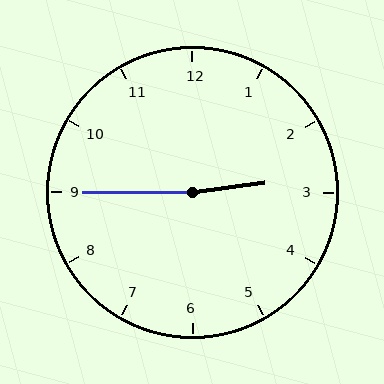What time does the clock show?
2:45.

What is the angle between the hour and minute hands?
Approximately 172 degrees.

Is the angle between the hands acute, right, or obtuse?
It is obtuse.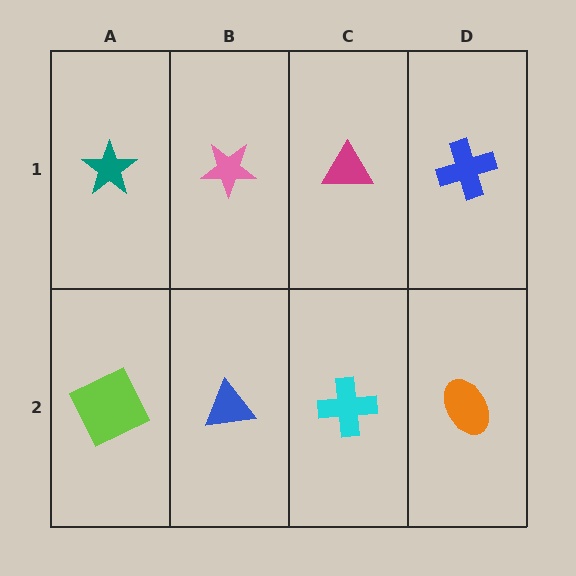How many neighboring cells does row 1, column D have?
2.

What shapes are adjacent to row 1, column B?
A blue triangle (row 2, column B), a teal star (row 1, column A), a magenta triangle (row 1, column C).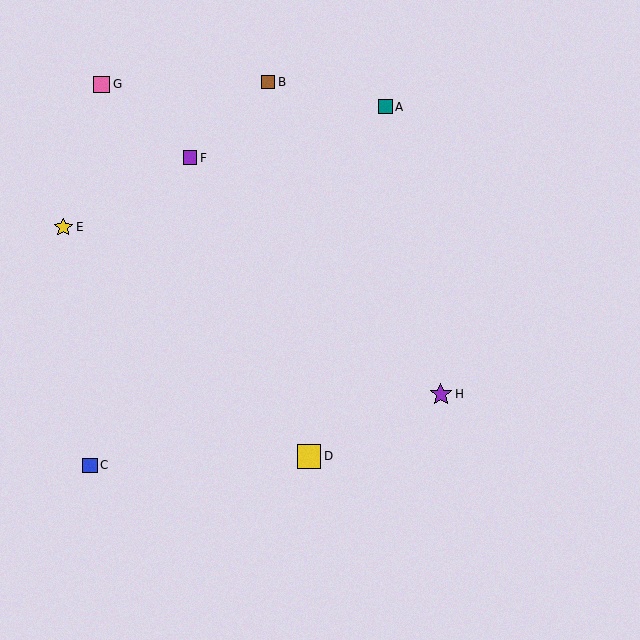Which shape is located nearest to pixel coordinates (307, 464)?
The yellow square (labeled D) at (309, 456) is nearest to that location.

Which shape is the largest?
The yellow square (labeled D) is the largest.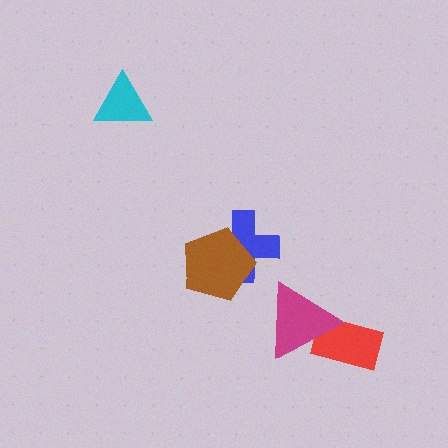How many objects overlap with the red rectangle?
1 object overlaps with the red rectangle.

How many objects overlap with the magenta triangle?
1 object overlaps with the magenta triangle.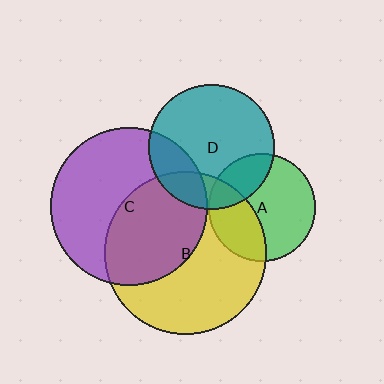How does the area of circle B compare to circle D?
Approximately 1.7 times.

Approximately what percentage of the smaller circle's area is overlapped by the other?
Approximately 45%.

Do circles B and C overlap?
Yes.